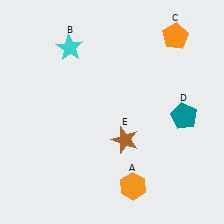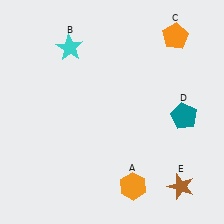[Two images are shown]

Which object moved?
The brown star (E) moved right.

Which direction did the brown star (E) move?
The brown star (E) moved right.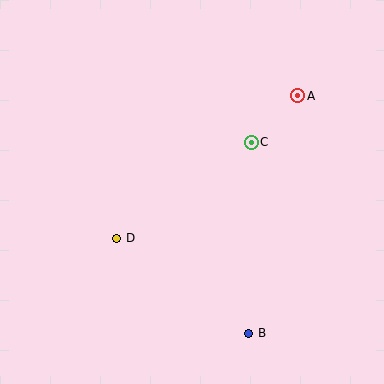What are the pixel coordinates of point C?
Point C is at (251, 142).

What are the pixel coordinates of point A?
Point A is at (298, 96).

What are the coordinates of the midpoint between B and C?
The midpoint between B and C is at (250, 238).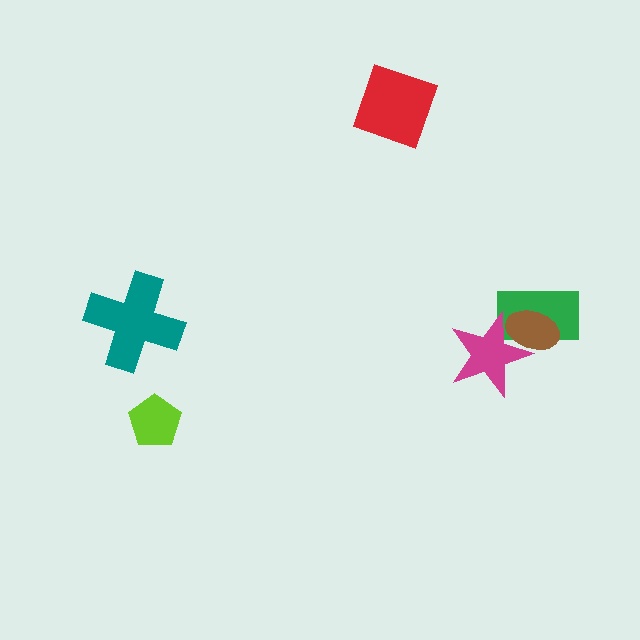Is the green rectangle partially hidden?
Yes, it is partially covered by another shape.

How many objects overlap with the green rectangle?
2 objects overlap with the green rectangle.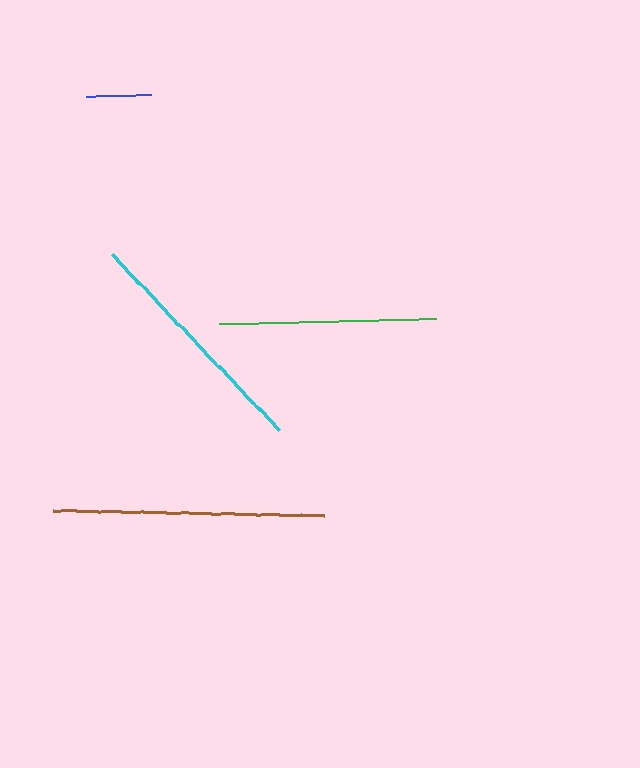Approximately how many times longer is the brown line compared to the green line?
The brown line is approximately 1.2 times the length of the green line.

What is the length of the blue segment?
The blue segment is approximately 65 pixels long.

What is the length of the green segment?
The green segment is approximately 217 pixels long.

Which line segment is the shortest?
The blue line is the shortest at approximately 65 pixels.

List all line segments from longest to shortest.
From longest to shortest: brown, cyan, green, blue.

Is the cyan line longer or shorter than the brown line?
The brown line is longer than the cyan line.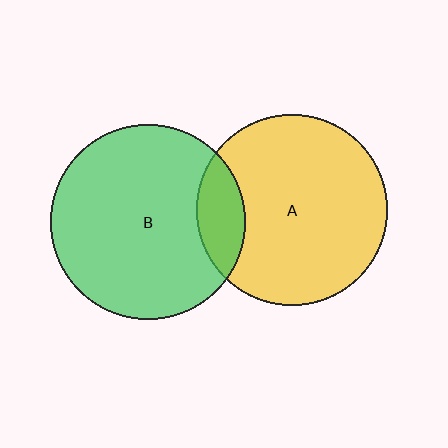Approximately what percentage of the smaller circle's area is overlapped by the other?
Approximately 15%.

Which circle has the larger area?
Circle B (green).